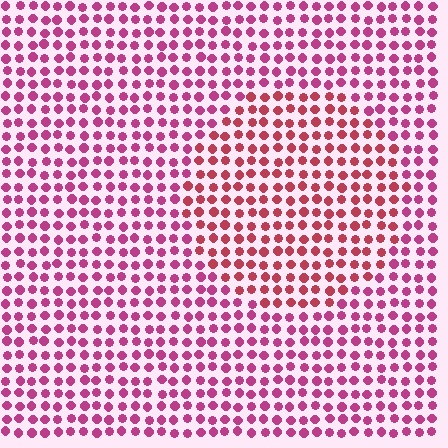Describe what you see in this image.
The image is filled with small magenta elements in a uniform arrangement. A circle-shaped region is visible where the elements are tinted to a slightly different hue, forming a subtle color boundary.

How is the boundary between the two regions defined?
The boundary is defined purely by a slight shift in hue (about 25 degrees). Spacing, size, and orientation are identical on both sides.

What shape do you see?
I see a circle.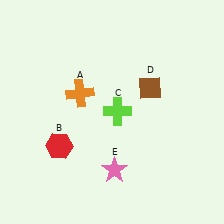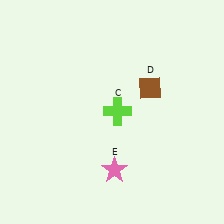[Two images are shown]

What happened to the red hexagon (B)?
The red hexagon (B) was removed in Image 2. It was in the bottom-left area of Image 1.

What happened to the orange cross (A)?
The orange cross (A) was removed in Image 2. It was in the top-left area of Image 1.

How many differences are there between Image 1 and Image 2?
There are 2 differences between the two images.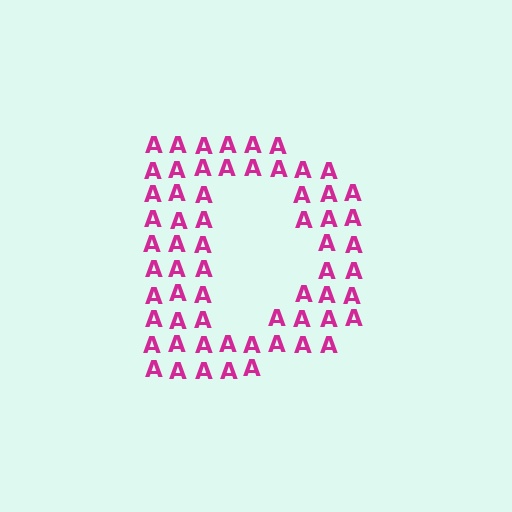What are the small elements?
The small elements are letter A's.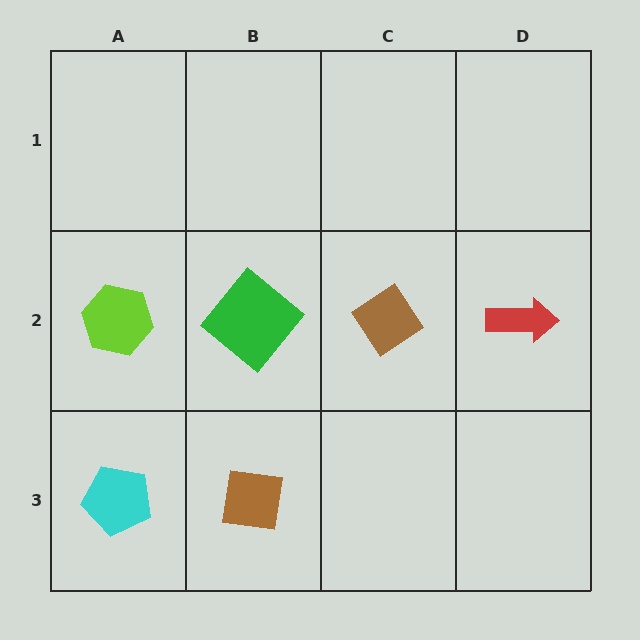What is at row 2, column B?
A green diamond.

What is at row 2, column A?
A lime hexagon.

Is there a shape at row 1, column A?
No, that cell is empty.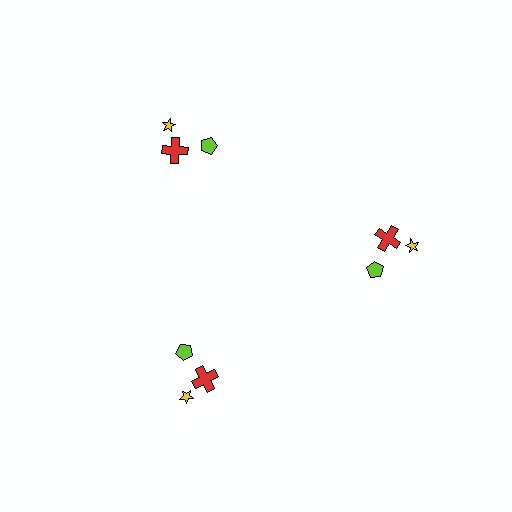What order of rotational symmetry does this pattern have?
This pattern has 3-fold rotational symmetry.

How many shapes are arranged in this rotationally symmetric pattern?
There are 9 shapes, arranged in 3 groups of 3.